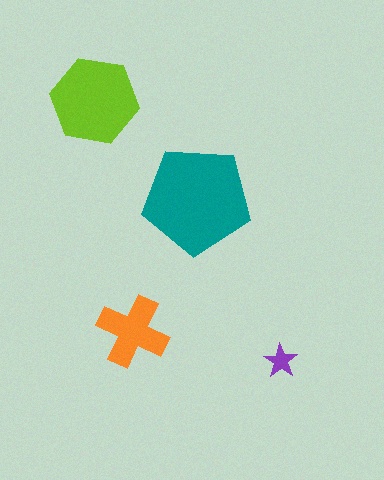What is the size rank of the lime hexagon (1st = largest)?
2nd.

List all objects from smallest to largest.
The purple star, the orange cross, the lime hexagon, the teal pentagon.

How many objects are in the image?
There are 4 objects in the image.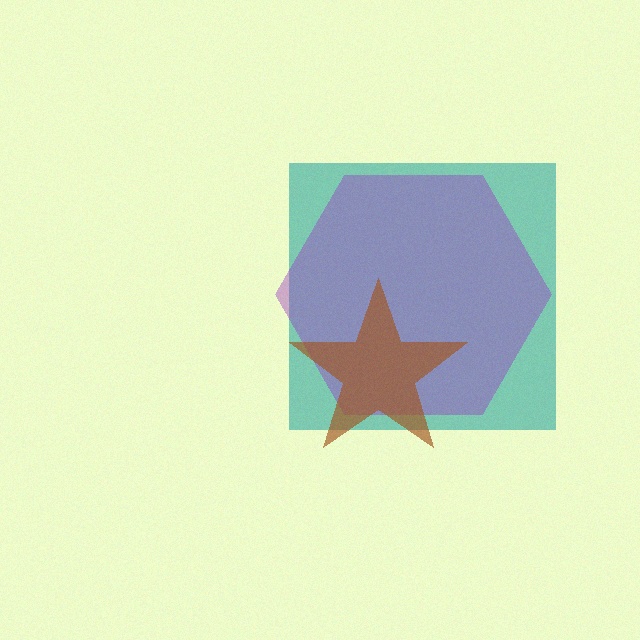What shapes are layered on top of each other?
The layered shapes are: a teal square, a purple hexagon, a brown star.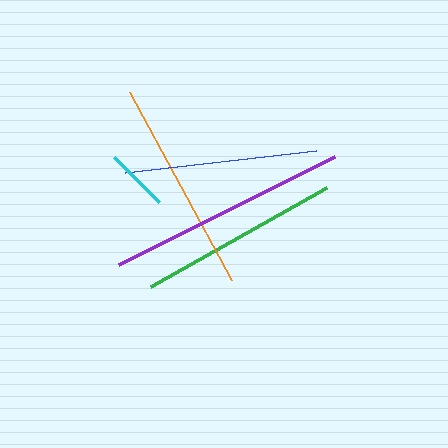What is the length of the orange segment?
The orange segment is approximately 213 pixels long.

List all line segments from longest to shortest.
From longest to shortest: purple, orange, green, blue, cyan.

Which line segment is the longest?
The purple line is the longest at approximately 242 pixels.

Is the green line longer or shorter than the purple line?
The purple line is longer than the green line.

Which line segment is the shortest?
The cyan line is the shortest at approximately 64 pixels.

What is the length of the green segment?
The green segment is approximately 202 pixels long.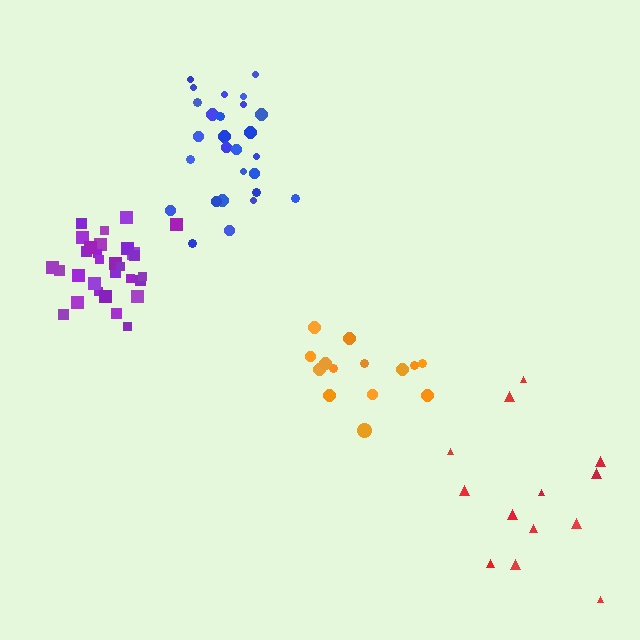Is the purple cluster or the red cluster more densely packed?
Purple.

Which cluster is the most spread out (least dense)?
Red.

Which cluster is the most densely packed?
Purple.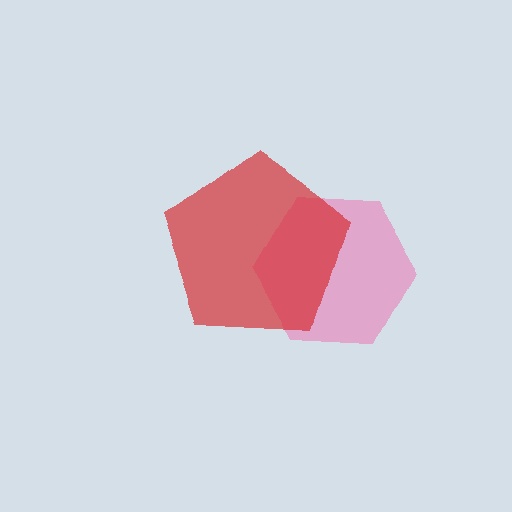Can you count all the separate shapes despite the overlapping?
Yes, there are 2 separate shapes.